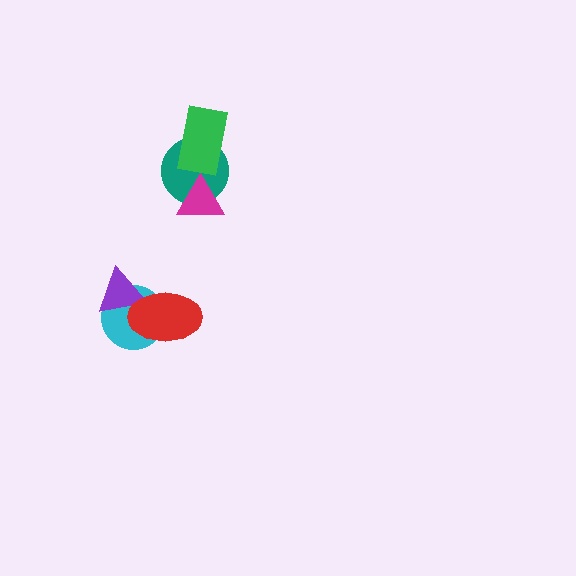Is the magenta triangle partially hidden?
No, no other shape covers it.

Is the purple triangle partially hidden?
Yes, it is partially covered by another shape.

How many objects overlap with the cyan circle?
2 objects overlap with the cyan circle.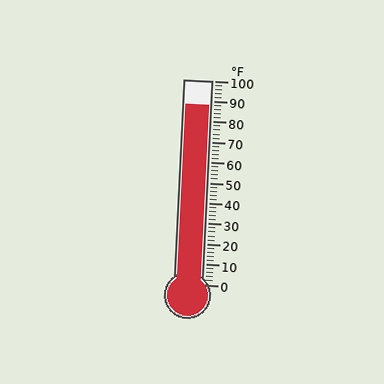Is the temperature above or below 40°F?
The temperature is above 40°F.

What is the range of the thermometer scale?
The thermometer scale ranges from 0°F to 100°F.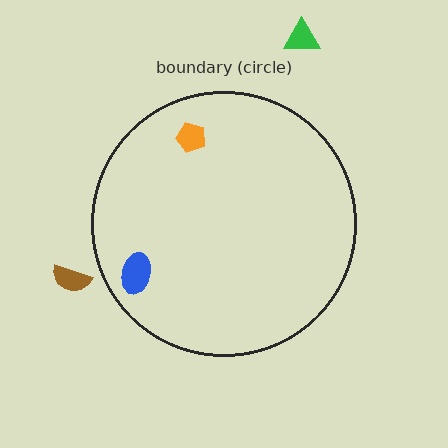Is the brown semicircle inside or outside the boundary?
Outside.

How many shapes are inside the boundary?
2 inside, 2 outside.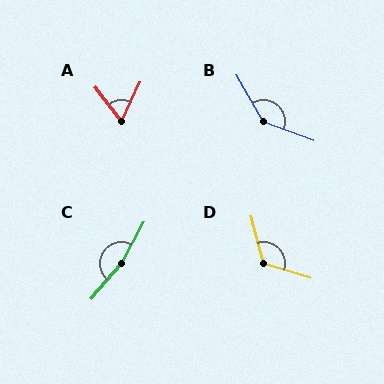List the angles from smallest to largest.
A (63°), D (122°), B (140°), C (168°).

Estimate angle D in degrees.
Approximately 122 degrees.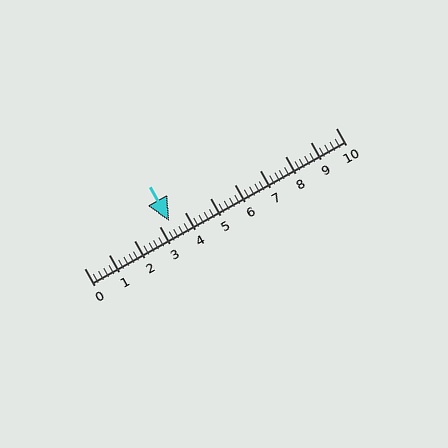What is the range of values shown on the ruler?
The ruler shows values from 0 to 10.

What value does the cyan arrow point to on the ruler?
The cyan arrow points to approximately 3.4.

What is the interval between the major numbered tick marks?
The major tick marks are spaced 1 units apart.